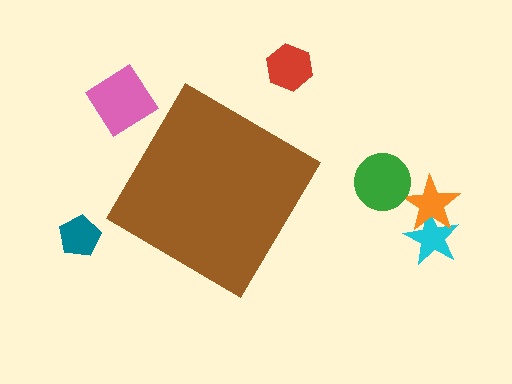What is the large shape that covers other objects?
A brown diamond.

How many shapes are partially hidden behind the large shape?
0 shapes are partially hidden.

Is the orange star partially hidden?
No, the orange star is fully visible.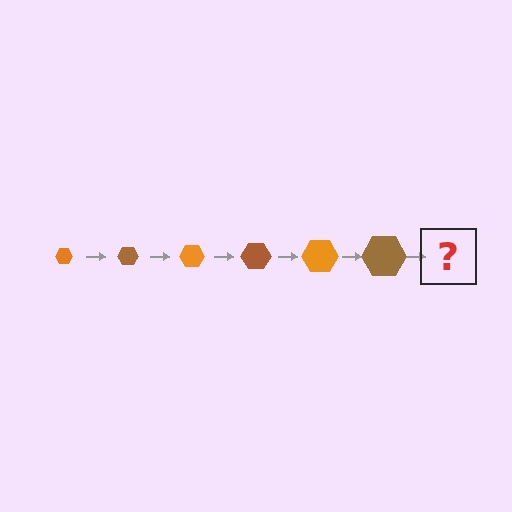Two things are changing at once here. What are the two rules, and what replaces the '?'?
The two rules are that the hexagon grows larger each step and the color cycles through orange and brown. The '?' should be an orange hexagon, larger than the previous one.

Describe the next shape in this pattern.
It should be an orange hexagon, larger than the previous one.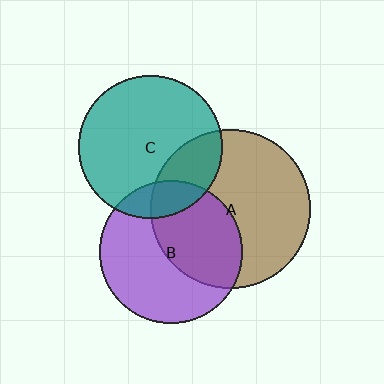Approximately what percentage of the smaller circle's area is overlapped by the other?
Approximately 15%.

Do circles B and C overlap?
Yes.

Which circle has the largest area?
Circle A (brown).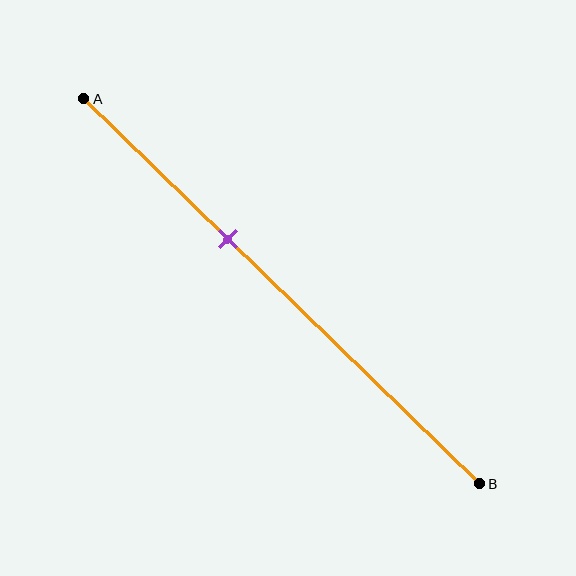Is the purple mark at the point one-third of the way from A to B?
No, the mark is at about 35% from A, not at the 33% one-third point.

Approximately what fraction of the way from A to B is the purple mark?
The purple mark is approximately 35% of the way from A to B.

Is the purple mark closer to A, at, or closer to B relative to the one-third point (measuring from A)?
The purple mark is closer to point B than the one-third point of segment AB.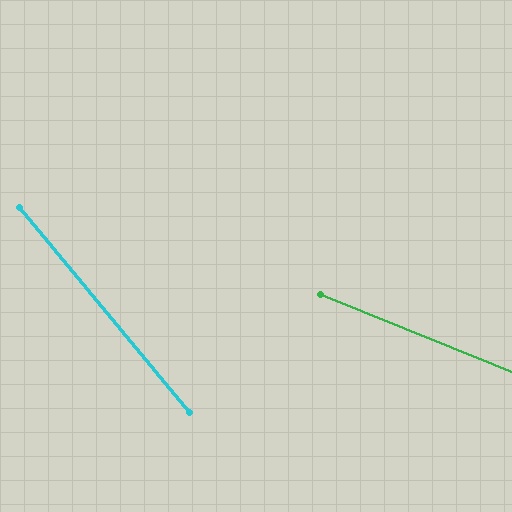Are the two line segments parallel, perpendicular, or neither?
Neither parallel nor perpendicular — they differ by about 28°.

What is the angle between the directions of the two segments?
Approximately 28 degrees.